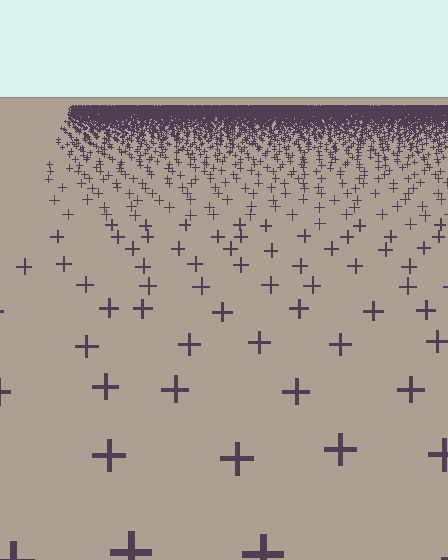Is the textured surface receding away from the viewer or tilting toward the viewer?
The surface is receding away from the viewer. Texture elements get smaller and denser toward the top.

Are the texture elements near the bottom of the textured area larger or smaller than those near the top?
Larger. Near the bottom, elements are closer to the viewer and appear at a bigger on-screen size.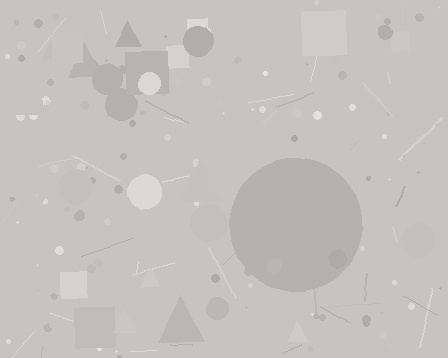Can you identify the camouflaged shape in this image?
The camouflaged shape is a circle.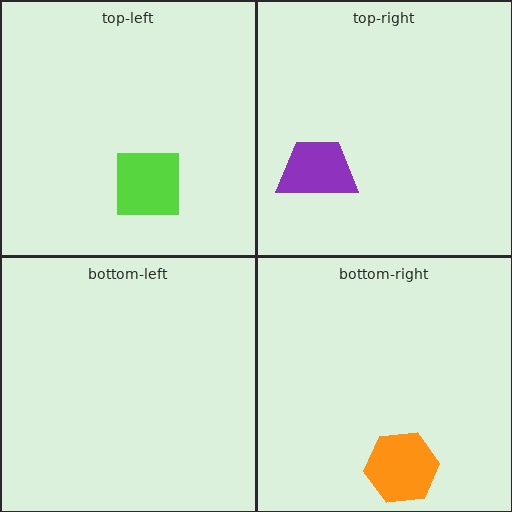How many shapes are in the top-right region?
1.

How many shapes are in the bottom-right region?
1.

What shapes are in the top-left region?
The lime square.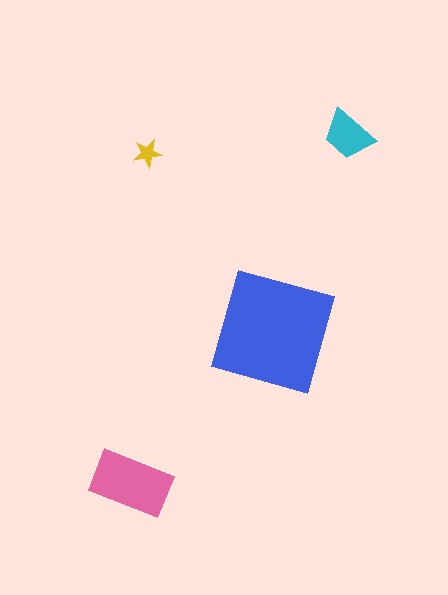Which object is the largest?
The blue square.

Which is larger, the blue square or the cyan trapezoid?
The blue square.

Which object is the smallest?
The yellow star.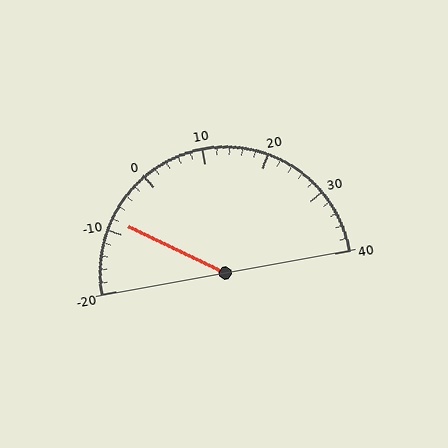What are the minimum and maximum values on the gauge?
The gauge ranges from -20 to 40.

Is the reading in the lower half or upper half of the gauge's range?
The reading is in the lower half of the range (-20 to 40).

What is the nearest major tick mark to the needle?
The nearest major tick mark is -10.